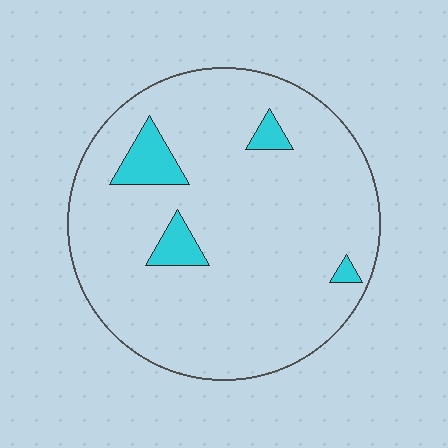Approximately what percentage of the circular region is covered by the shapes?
Approximately 10%.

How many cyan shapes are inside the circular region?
4.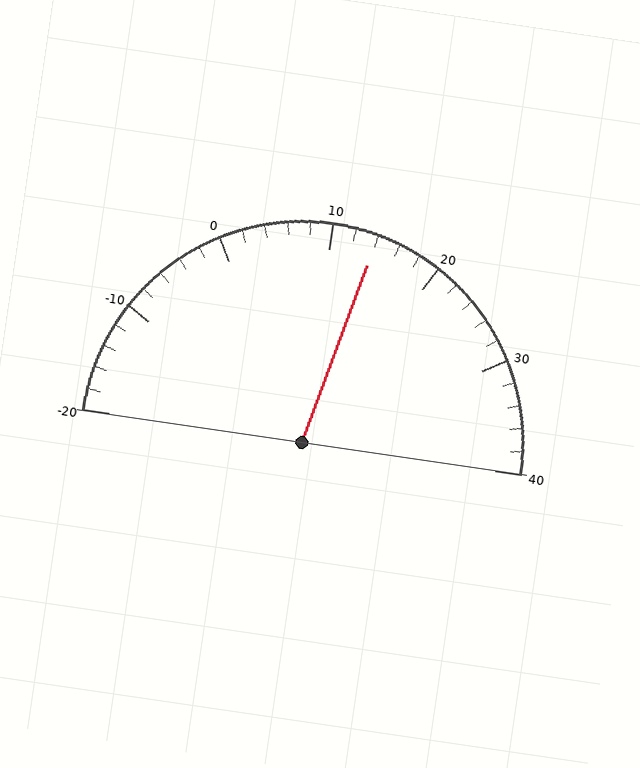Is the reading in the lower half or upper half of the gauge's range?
The reading is in the upper half of the range (-20 to 40).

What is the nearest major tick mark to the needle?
The nearest major tick mark is 10.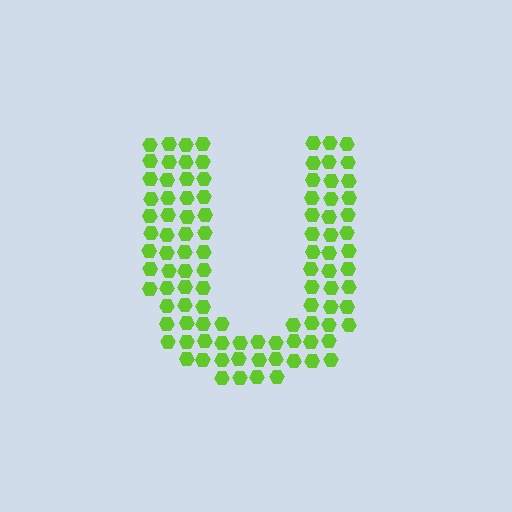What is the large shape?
The large shape is the letter U.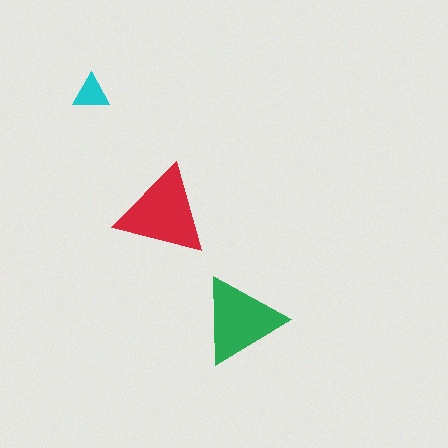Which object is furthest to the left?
The cyan triangle is leftmost.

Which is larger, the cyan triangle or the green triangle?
The green one.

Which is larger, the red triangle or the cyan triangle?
The red one.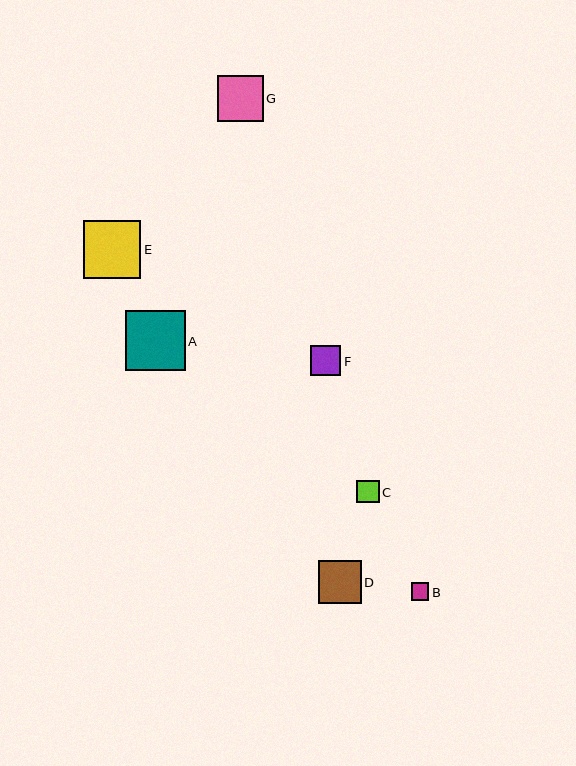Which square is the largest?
Square A is the largest with a size of approximately 60 pixels.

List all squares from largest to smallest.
From largest to smallest: A, E, G, D, F, C, B.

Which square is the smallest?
Square B is the smallest with a size of approximately 18 pixels.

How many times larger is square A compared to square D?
Square A is approximately 1.4 times the size of square D.